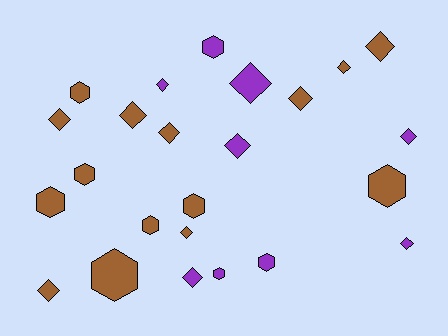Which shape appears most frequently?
Diamond, with 14 objects.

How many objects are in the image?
There are 24 objects.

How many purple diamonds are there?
There are 6 purple diamonds.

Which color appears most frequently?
Brown, with 15 objects.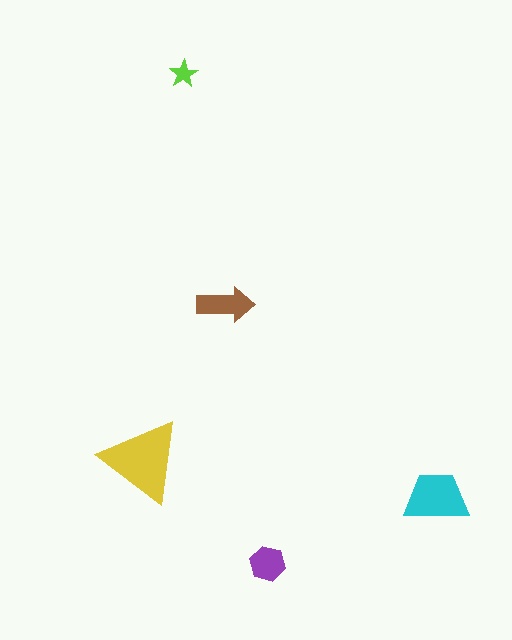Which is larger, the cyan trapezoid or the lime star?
The cyan trapezoid.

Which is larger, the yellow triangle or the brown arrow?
The yellow triangle.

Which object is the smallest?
The lime star.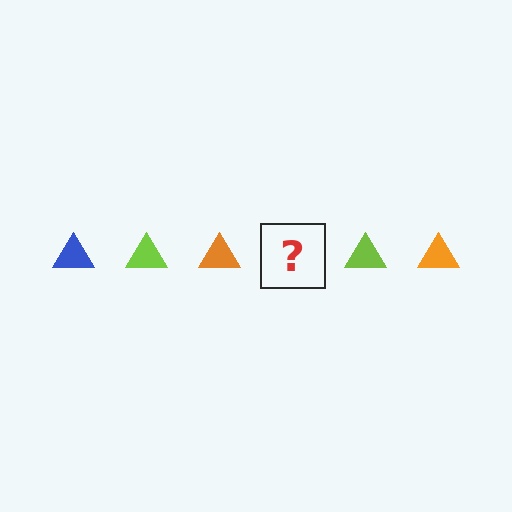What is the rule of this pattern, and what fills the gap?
The rule is that the pattern cycles through blue, lime, orange triangles. The gap should be filled with a blue triangle.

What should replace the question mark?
The question mark should be replaced with a blue triangle.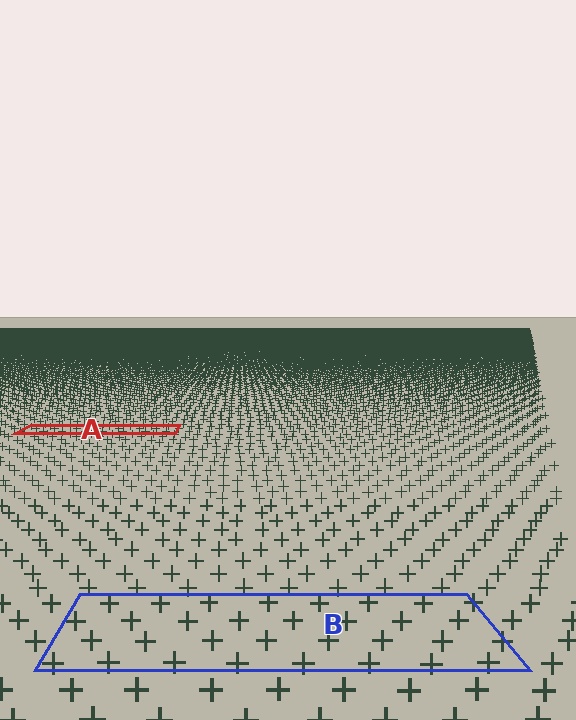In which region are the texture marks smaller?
The texture marks are smaller in region A, because it is farther away.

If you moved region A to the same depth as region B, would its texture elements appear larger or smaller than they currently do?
They would appear larger. At a closer depth, the same texture elements are projected at a bigger on-screen size.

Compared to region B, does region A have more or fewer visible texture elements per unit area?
Region A has more texture elements per unit area — they are packed more densely because it is farther away.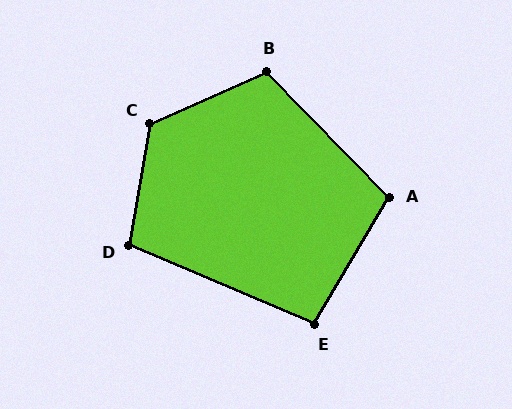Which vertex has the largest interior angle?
C, at approximately 124 degrees.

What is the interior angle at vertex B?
Approximately 110 degrees (obtuse).